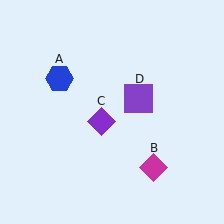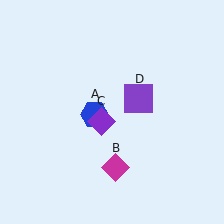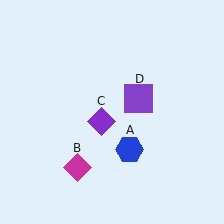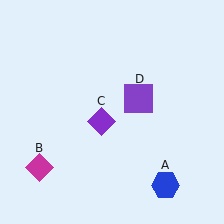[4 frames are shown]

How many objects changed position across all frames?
2 objects changed position: blue hexagon (object A), magenta diamond (object B).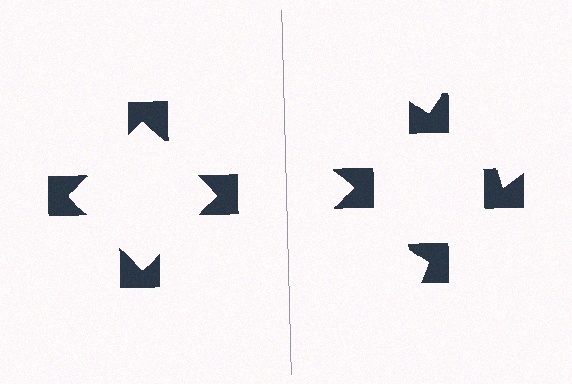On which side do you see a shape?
An illusory square appears on the left side. On the right side the wedge cuts are rotated, so no coherent shape forms.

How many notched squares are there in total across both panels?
8 — 4 on each side.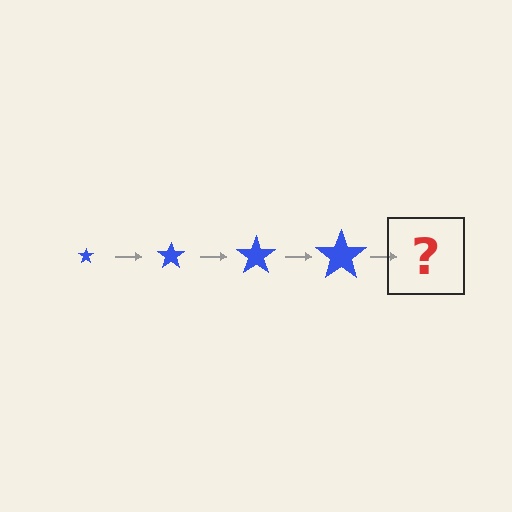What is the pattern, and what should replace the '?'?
The pattern is that the star gets progressively larger each step. The '?' should be a blue star, larger than the previous one.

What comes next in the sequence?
The next element should be a blue star, larger than the previous one.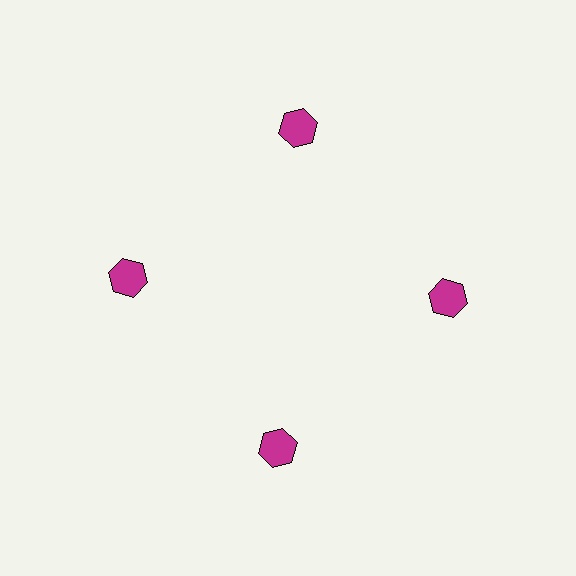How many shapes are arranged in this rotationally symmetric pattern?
There are 4 shapes, arranged in 4 groups of 1.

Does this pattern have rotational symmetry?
Yes, this pattern has 4-fold rotational symmetry. It looks the same after rotating 90 degrees around the center.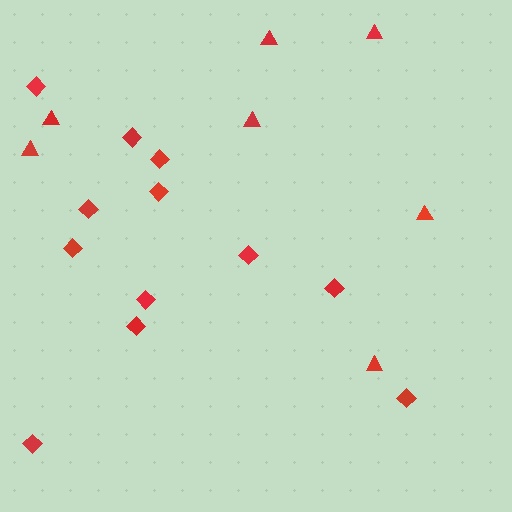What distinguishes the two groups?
There are 2 groups: one group of triangles (7) and one group of diamonds (12).